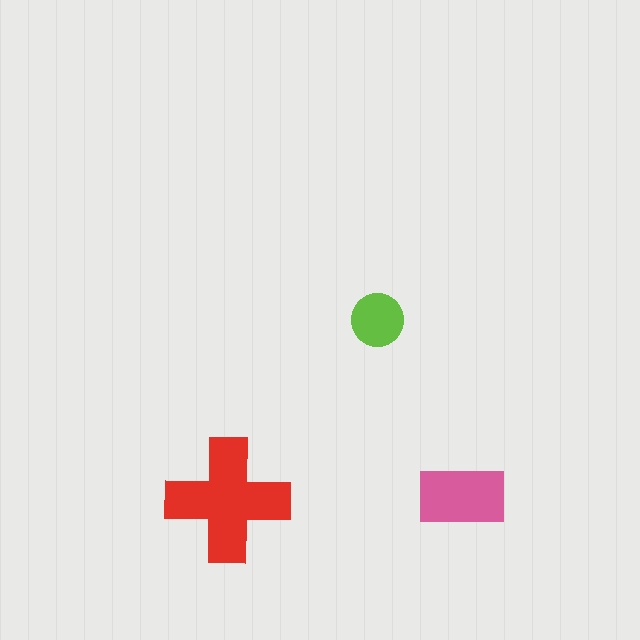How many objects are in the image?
There are 3 objects in the image.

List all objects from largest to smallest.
The red cross, the pink rectangle, the lime circle.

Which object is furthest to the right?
The pink rectangle is rightmost.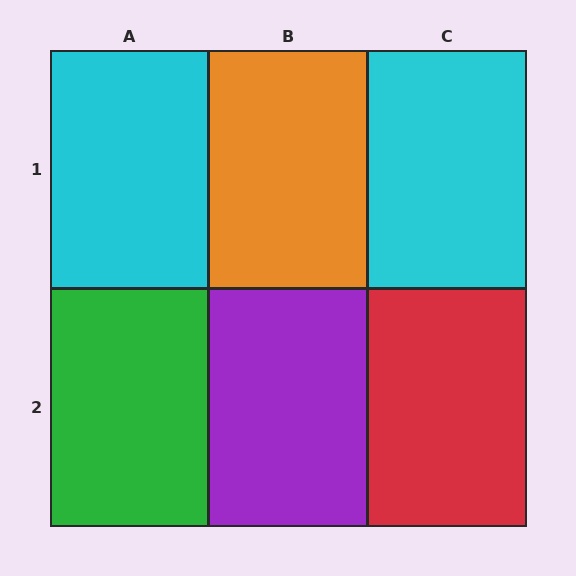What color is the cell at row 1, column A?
Cyan.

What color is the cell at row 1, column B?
Orange.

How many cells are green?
1 cell is green.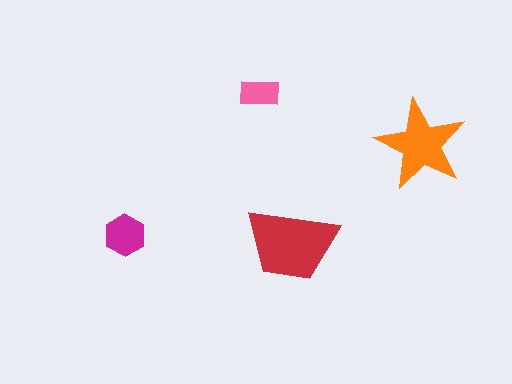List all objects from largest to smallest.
The red trapezoid, the orange star, the magenta hexagon, the pink rectangle.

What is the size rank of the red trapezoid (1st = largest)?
1st.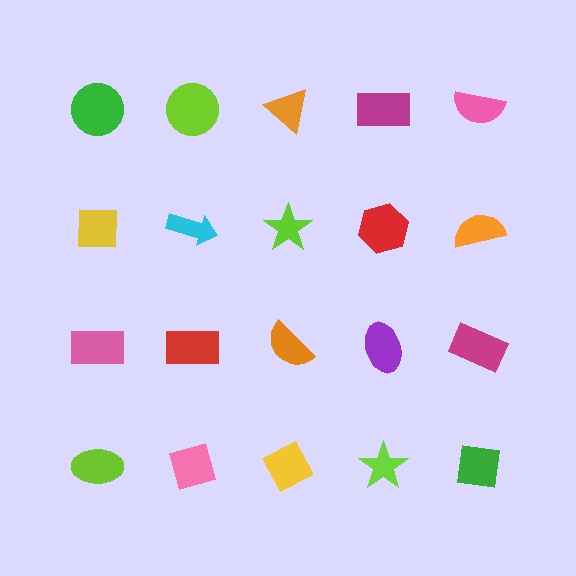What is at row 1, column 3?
An orange triangle.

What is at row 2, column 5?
An orange semicircle.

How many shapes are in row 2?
5 shapes.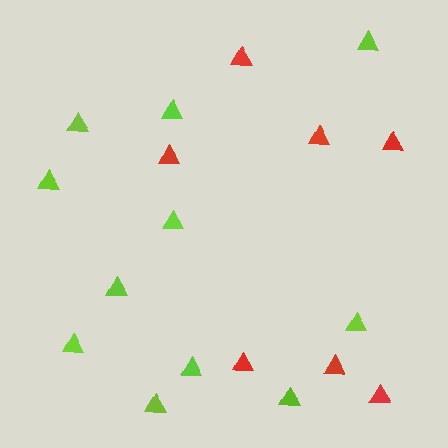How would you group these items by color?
There are 2 groups: one group of red triangles (7) and one group of lime triangles (11).